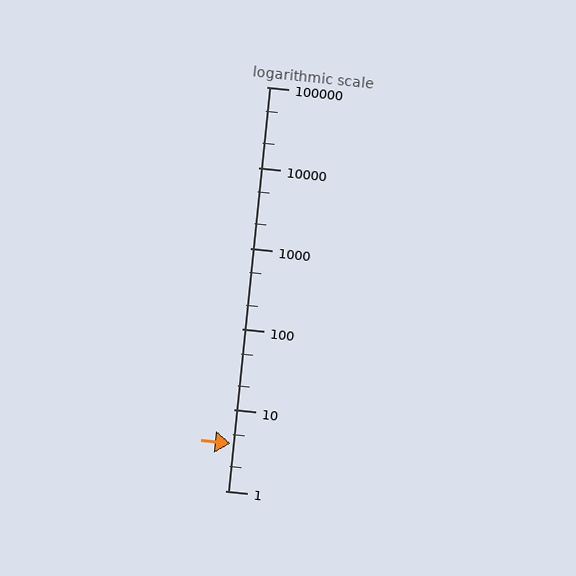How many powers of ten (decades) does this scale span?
The scale spans 5 decades, from 1 to 100000.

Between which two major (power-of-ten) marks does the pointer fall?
The pointer is between 1 and 10.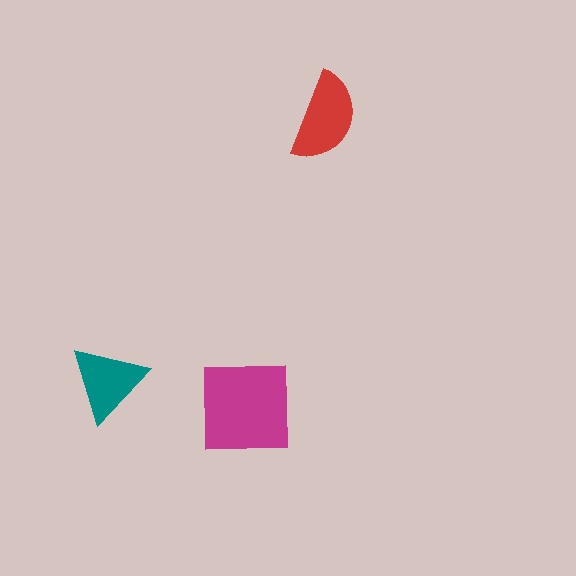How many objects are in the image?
There are 3 objects in the image.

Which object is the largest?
The magenta square.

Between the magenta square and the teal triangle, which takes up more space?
The magenta square.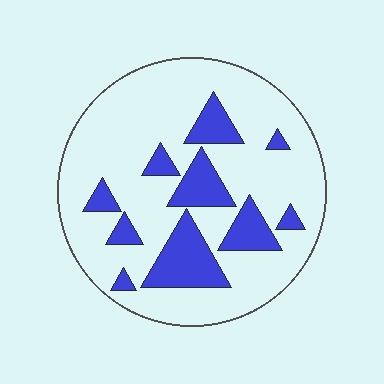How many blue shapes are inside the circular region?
10.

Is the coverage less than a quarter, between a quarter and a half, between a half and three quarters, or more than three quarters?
Less than a quarter.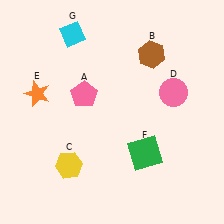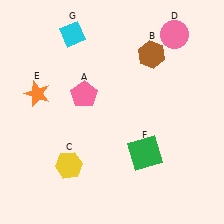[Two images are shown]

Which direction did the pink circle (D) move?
The pink circle (D) moved up.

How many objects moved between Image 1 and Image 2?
1 object moved between the two images.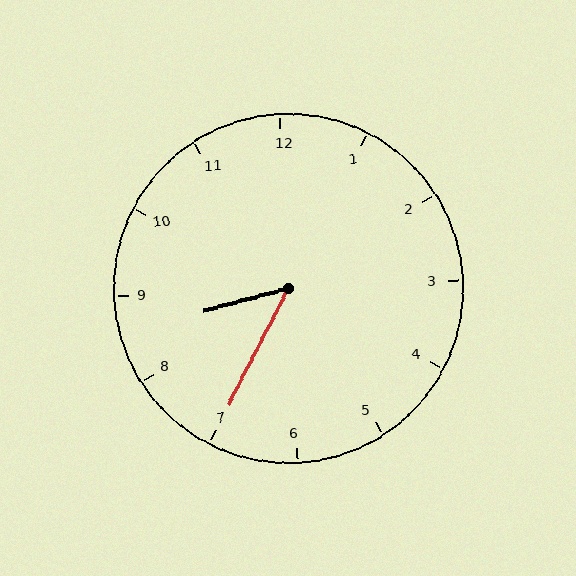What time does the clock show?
8:35.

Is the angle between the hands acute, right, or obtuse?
It is acute.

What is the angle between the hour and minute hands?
Approximately 48 degrees.